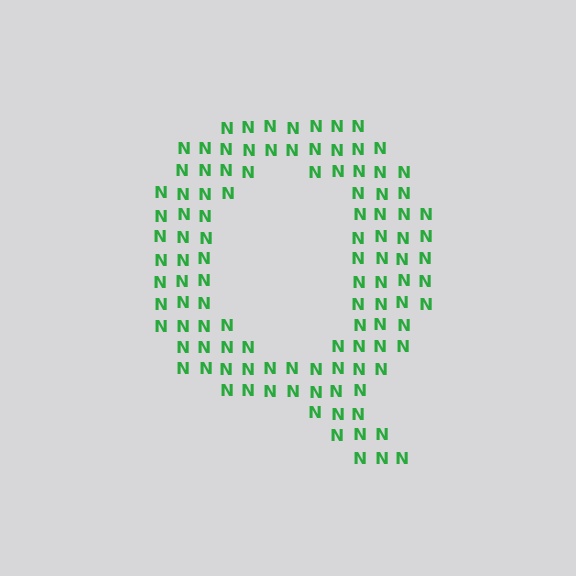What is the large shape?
The large shape is the letter Q.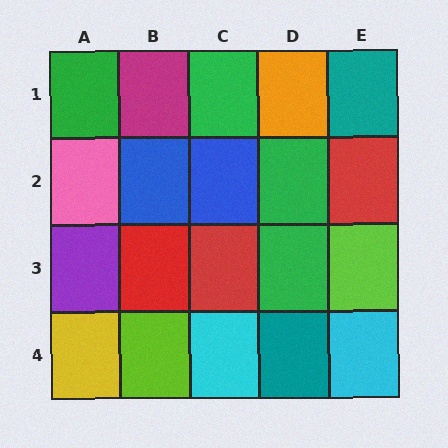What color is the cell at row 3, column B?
Red.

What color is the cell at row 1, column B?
Magenta.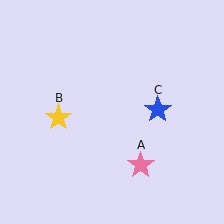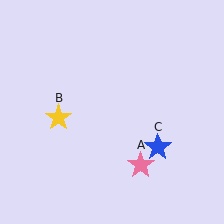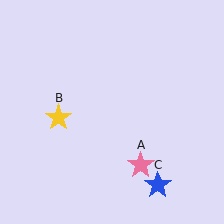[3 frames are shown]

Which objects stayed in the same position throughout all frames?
Pink star (object A) and yellow star (object B) remained stationary.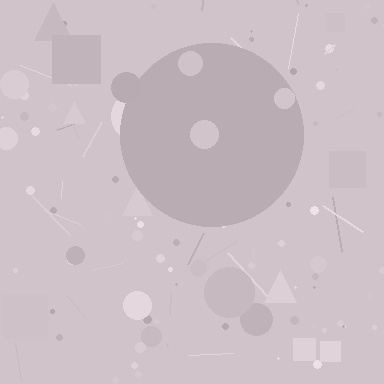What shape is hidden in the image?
A circle is hidden in the image.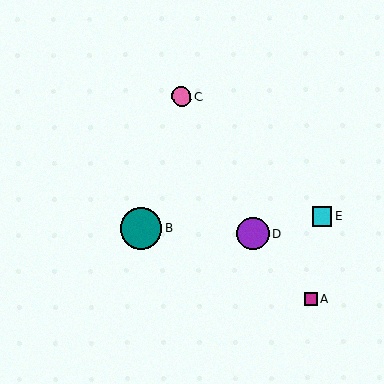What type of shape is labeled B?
Shape B is a teal circle.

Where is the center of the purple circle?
The center of the purple circle is at (253, 233).